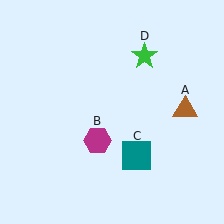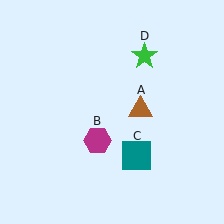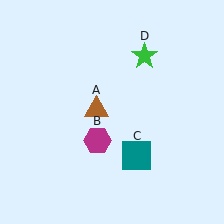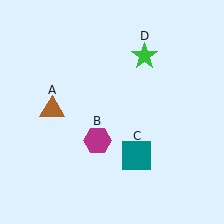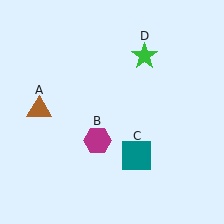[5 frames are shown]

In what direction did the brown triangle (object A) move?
The brown triangle (object A) moved left.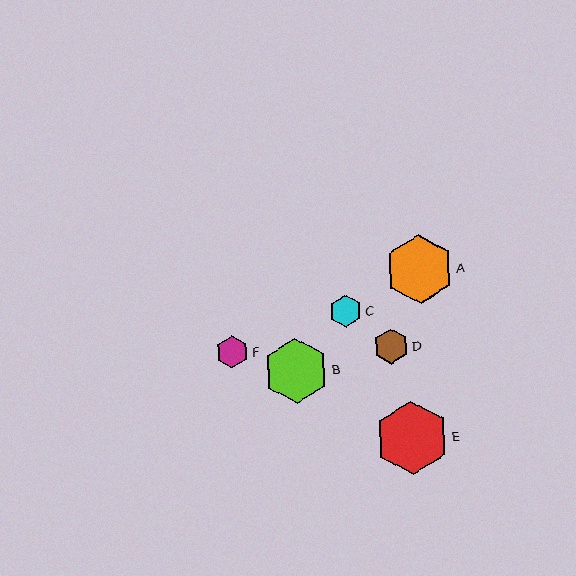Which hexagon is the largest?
Hexagon E is the largest with a size of approximately 73 pixels.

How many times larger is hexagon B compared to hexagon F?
Hexagon B is approximately 2.0 times the size of hexagon F.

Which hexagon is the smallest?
Hexagon C is the smallest with a size of approximately 32 pixels.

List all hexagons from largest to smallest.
From largest to smallest: E, A, B, D, F, C.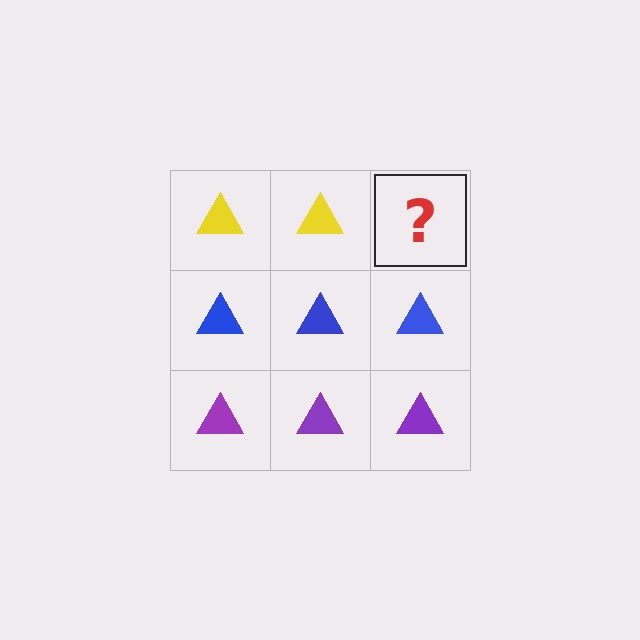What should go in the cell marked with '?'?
The missing cell should contain a yellow triangle.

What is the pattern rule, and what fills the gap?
The rule is that each row has a consistent color. The gap should be filled with a yellow triangle.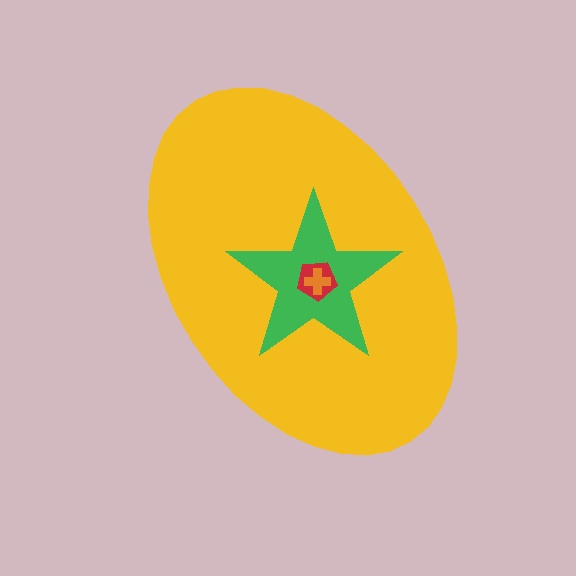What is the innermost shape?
The orange cross.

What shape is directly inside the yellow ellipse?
The green star.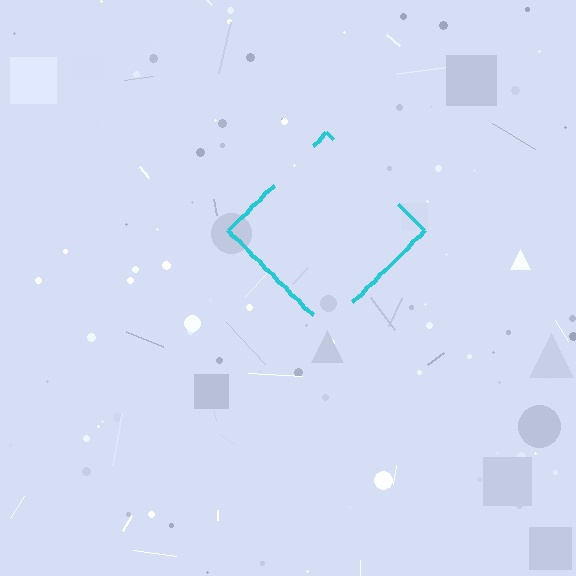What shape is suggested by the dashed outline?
The dashed outline suggests a diamond.